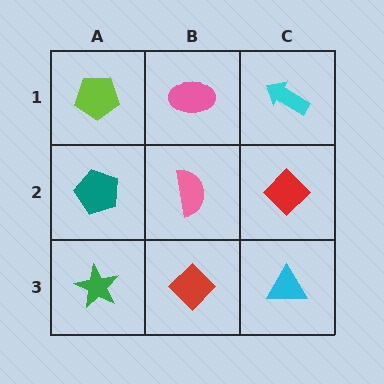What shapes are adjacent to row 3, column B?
A pink semicircle (row 2, column B), a green star (row 3, column A), a cyan triangle (row 3, column C).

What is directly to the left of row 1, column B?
A lime pentagon.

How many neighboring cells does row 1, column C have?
2.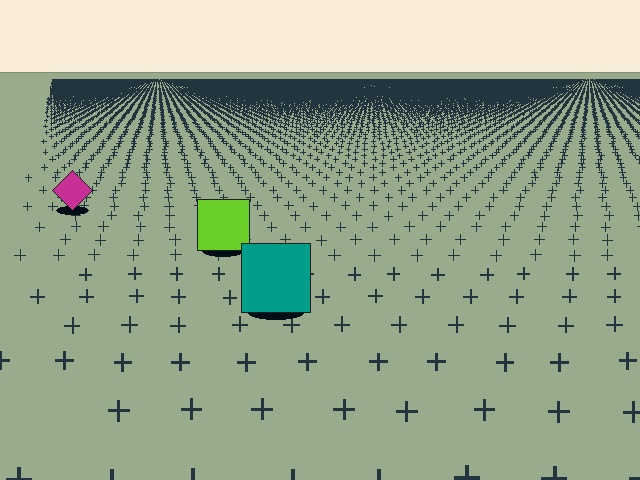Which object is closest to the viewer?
The teal square is closest. The texture marks near it are larger and more spread out.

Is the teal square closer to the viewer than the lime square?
Yes. The teal square is closer — you can tell from the texture gradient: the ground texture is coarser near it.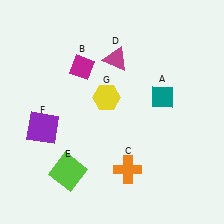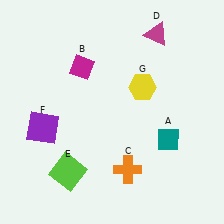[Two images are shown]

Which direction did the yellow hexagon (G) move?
The yellow hexagon (G) moved right.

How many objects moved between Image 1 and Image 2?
3 objects moved between the two images.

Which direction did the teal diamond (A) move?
The teal diamond (A) moved down.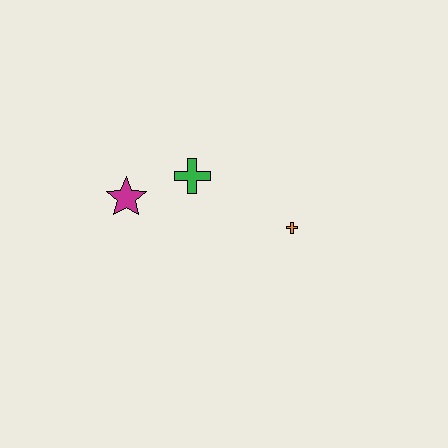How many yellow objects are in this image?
There are no yellow objects.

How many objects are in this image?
There are 3 objects.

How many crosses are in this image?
There are 2 crosses.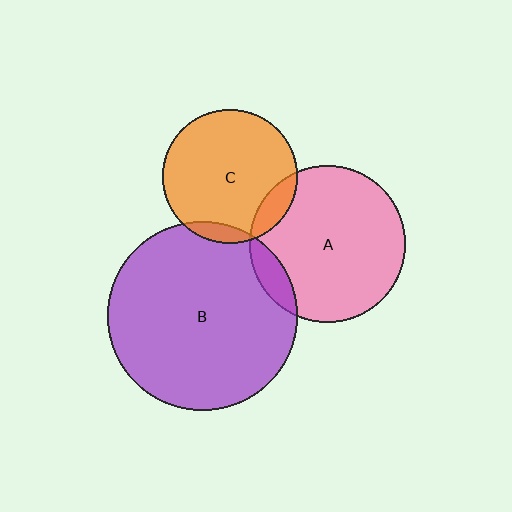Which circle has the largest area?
Circle B (purple).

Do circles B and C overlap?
Yes.